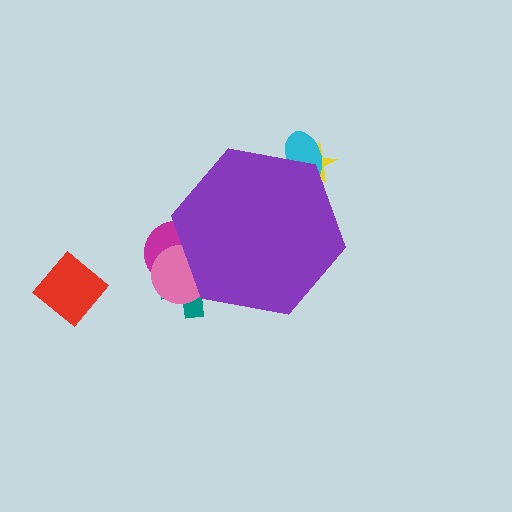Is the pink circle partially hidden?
Yes, the pink circle is partially hidden behind the purple hexagon.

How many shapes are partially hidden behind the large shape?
5 shapes are partially hidden.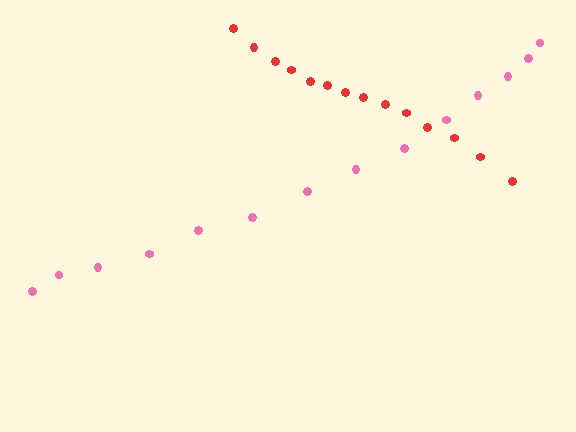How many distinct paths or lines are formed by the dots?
There are 2 distinct paths.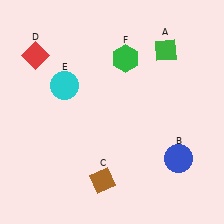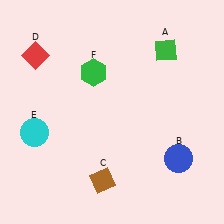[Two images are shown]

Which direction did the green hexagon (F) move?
The green hexagon (F) moved left.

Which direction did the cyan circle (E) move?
The cyan circle (E) moved down.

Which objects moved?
The objects that moved are: the cyan circle (E), the green hexagon (F).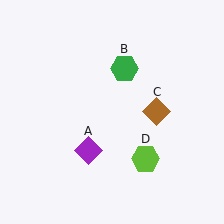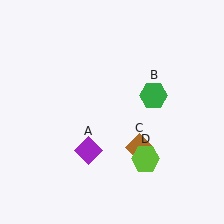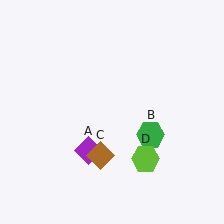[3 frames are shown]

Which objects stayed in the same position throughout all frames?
Purple diamond (object A) and lime hexagon (object D) remained stationary.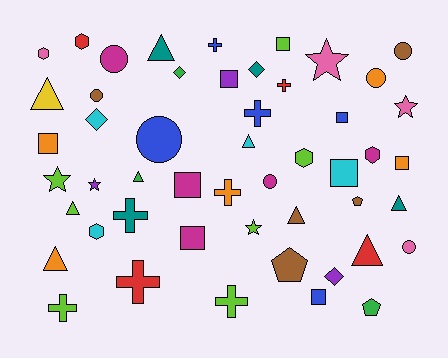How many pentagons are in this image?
There are 3 pentagons.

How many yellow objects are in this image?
There is 1 yellow object.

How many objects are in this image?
There are 50 objects.